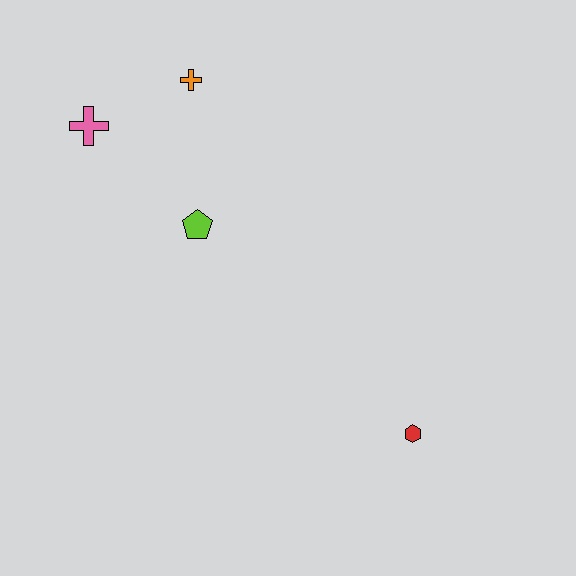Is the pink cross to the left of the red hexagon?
Yes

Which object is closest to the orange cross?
The pink cross is closest to the orange cross.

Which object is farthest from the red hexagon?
The pink cross is farthest from the red hexagon.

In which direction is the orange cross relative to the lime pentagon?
The orange cross is above the lime pentagon.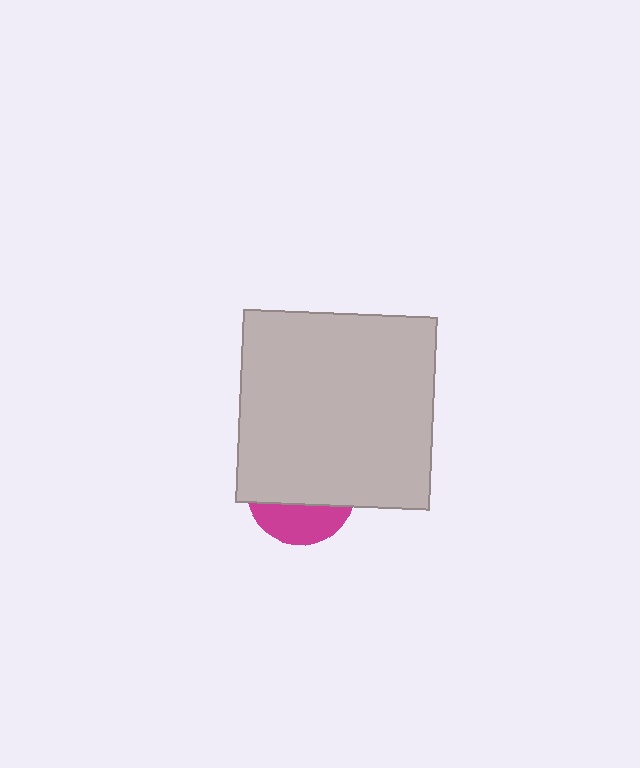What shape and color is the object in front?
The object in front is a light gray rectangle.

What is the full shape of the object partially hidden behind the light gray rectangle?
The partially hidden object is a magenta circle.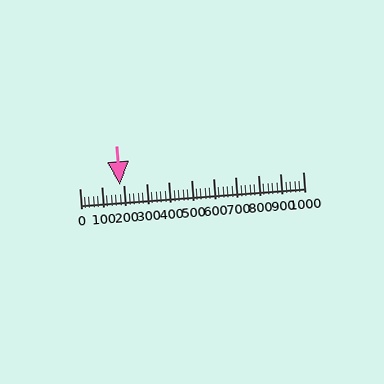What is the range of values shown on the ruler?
The ruler shows values from 0 to 1000.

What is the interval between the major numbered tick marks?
The major tick marks are spaced 100 units apart.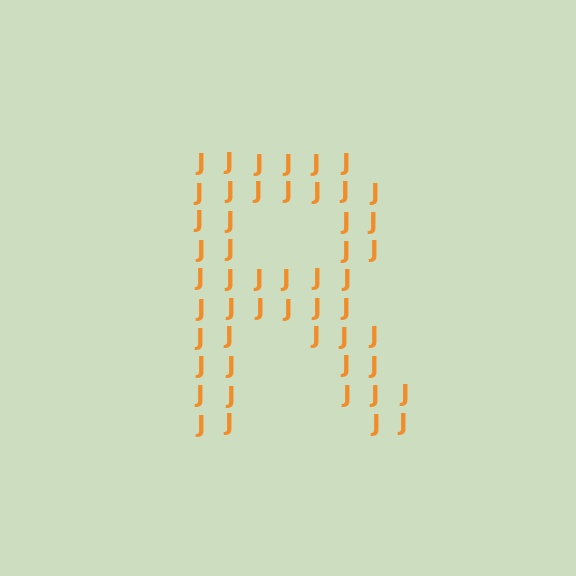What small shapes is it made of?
It is made of small letter J's.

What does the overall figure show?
The overall figure shows the letter R.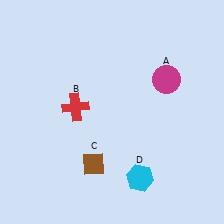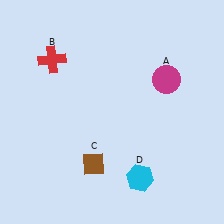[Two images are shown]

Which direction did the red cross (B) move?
The red cross (B) moved up.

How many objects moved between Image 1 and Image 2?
1 object moved between the two images.